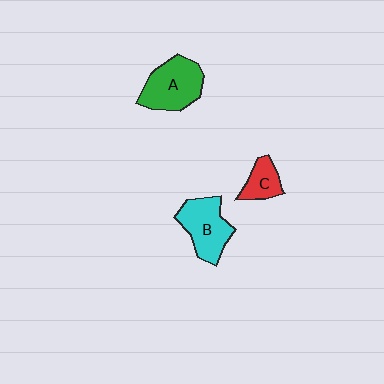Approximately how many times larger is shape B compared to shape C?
Approximately 1.9 times.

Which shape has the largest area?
Shape A (green).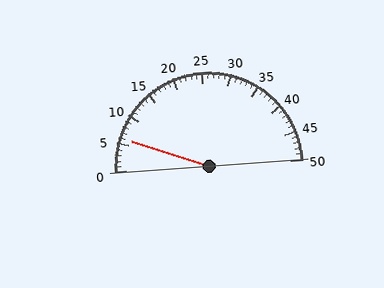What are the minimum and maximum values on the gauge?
The gauge ranges from 0 to 50.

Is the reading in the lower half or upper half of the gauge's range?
The reading is in the lower half of the range (0 to 50).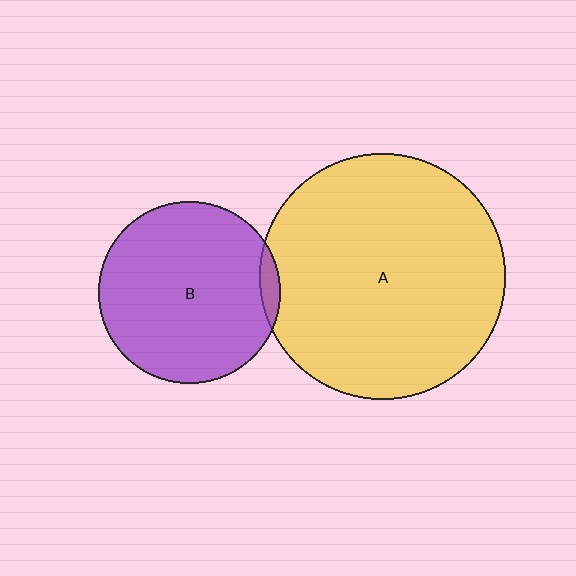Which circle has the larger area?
Circle A (yellow).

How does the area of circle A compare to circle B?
Approximately 1.8 times.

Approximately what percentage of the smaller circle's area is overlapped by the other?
Approximately 5%.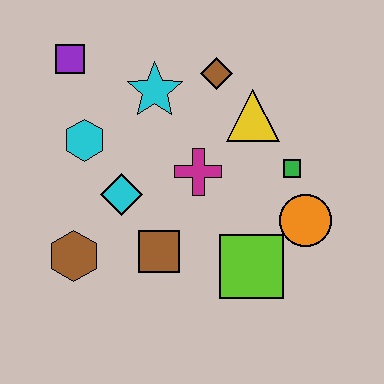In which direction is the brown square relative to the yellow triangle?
The brown square is below the yellow triangle.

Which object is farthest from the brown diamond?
The brown hexagon is farthest from the brown diamond.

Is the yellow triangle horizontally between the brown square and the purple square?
No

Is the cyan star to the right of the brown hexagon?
Yes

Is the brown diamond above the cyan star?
Yes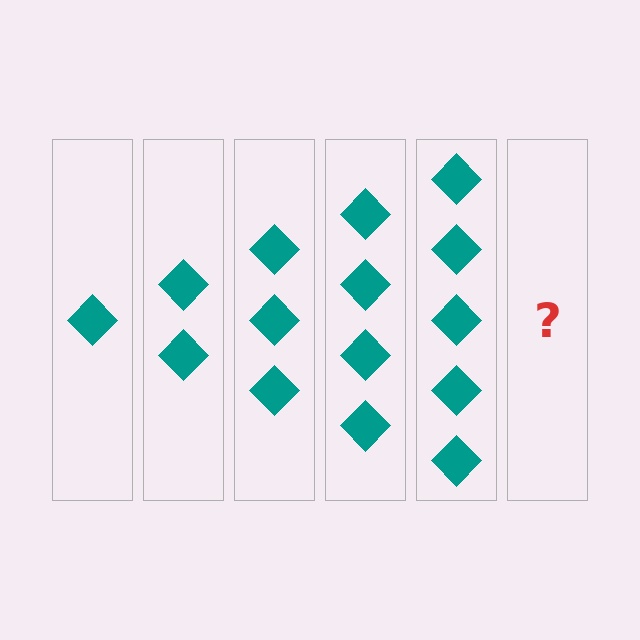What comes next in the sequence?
The next element should be 6 diamonds.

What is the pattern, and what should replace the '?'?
The pattern is that each step adds one more diamond. The '?' should be 6 diamonds.